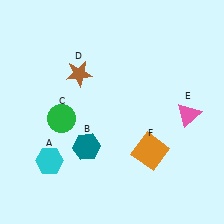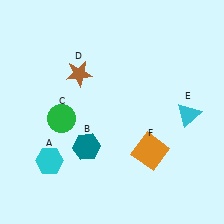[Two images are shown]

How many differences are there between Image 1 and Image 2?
There is 1 difference between the two images.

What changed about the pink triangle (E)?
In Image 1, E is pink. In Image 2, it changed to cyan.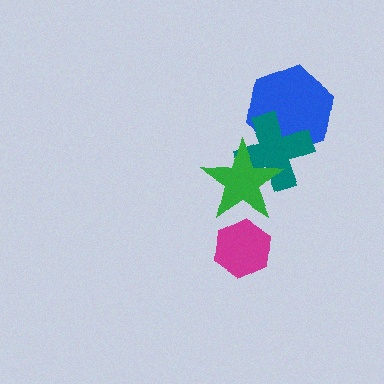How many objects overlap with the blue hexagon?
1 object overlaps with the blue hexagon.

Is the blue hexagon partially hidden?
Yes, it is partially covered by another shape.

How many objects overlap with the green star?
1 object overlaps with the green star.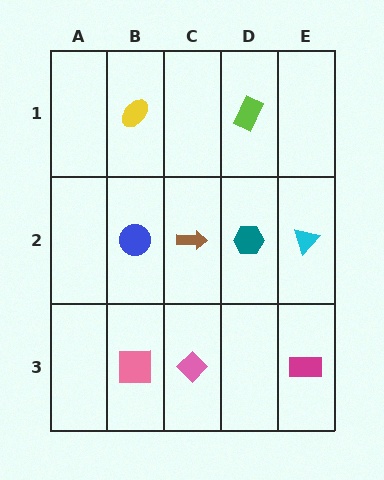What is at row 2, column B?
A blue circle.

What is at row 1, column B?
A yellow ellipse.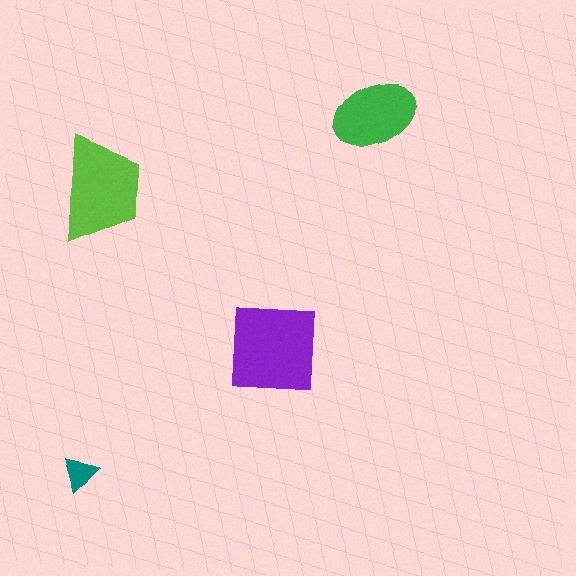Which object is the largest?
The purple square.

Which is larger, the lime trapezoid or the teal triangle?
The lime trapezoid.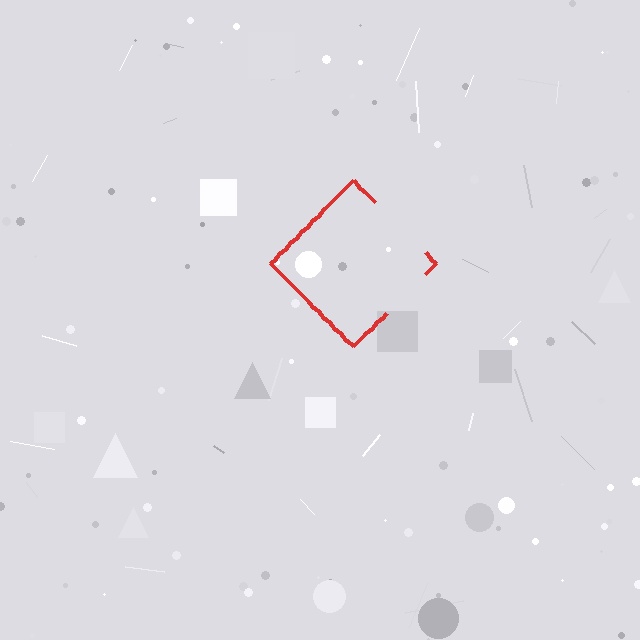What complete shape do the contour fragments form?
The contour fragments form a diamond.